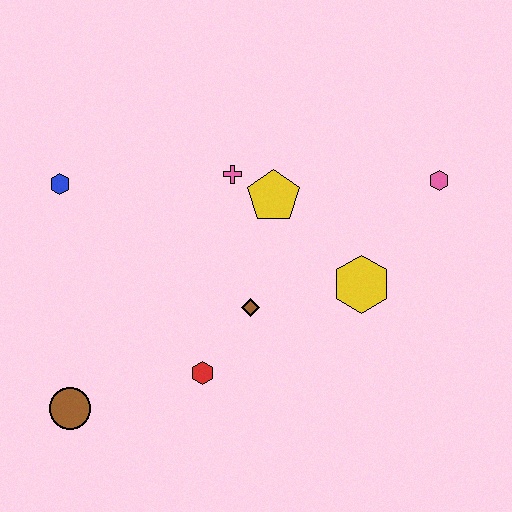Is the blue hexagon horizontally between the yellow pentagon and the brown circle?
No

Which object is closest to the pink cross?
The yellow pentagon is closest to the pink cross.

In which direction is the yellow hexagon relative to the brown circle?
The yellow hexagon is to the right of the brown circle.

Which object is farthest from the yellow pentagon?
The brown circle is farthest from the yellow pentagon.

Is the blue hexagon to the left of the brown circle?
Yes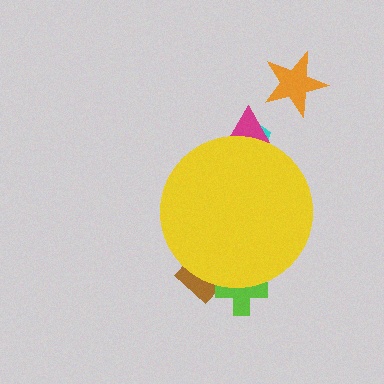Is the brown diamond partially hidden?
Yes, the brown diamond is partially hidden behind the yellow circle.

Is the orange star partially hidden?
No, the orange star is fully visible.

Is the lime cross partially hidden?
Yes, the lime cross is partially hidden behind the yellow circle.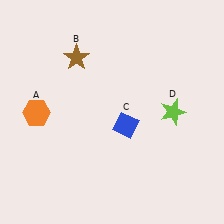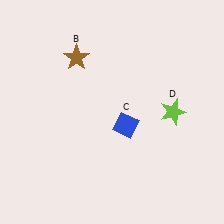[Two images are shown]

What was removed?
The orange hexagon (A) was removed in Image 2.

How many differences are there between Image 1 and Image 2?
There is 1 difference between the two images.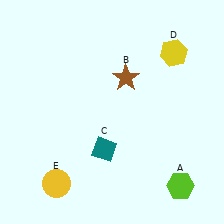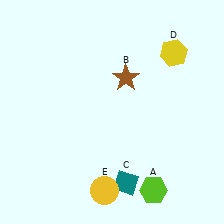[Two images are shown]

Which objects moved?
The objects that moved are: the lime hexagon (A), the teal diamond (C), the yellow circle (E).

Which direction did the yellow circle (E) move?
The yellow circle (E) moved right.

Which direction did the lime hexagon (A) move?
The lime hexagon (A) moved left.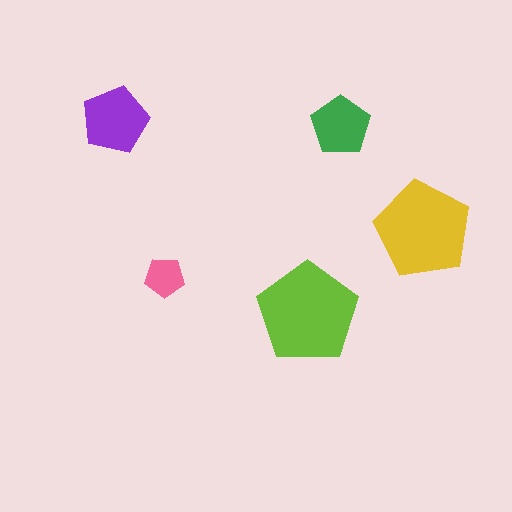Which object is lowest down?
The lime pentagon is bottommost.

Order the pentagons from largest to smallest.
the lime one, the yellow one, the purple one, the green one, the pink one.